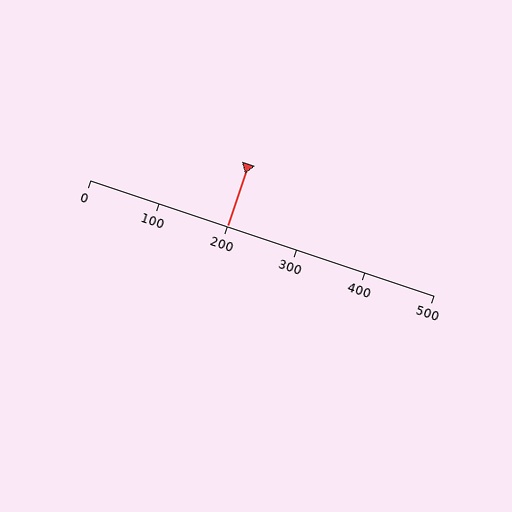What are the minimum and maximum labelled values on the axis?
The axis runs from 0 to 500.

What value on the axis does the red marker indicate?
The marker indicates approximately 200.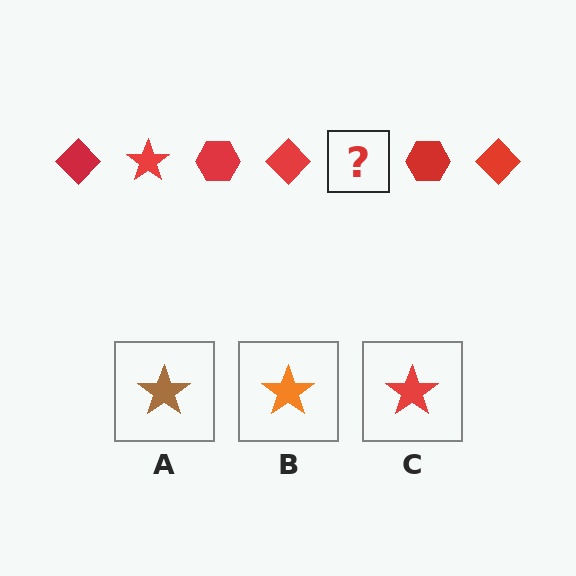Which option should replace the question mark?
Option C.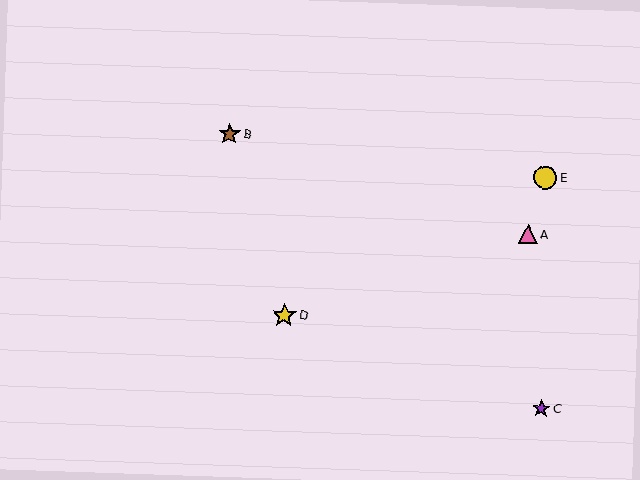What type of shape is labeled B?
Shape B is a brown star.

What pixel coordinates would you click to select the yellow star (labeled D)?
Click at (284, 315) to select the yellow star D.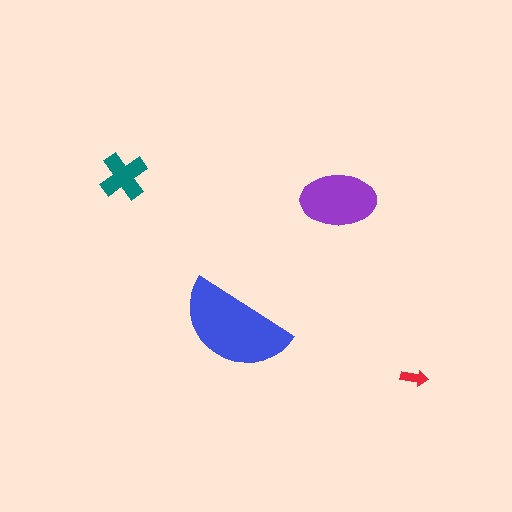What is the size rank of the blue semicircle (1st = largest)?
1st.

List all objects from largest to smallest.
The blue semicircle, the purple ellipse, the teal cross, the red arrow.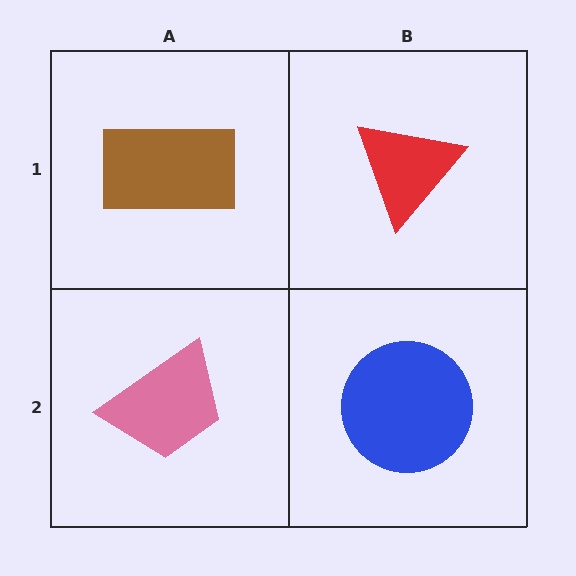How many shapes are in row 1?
2 shapes.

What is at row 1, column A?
A brown rectangle.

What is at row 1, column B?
A red triangle.